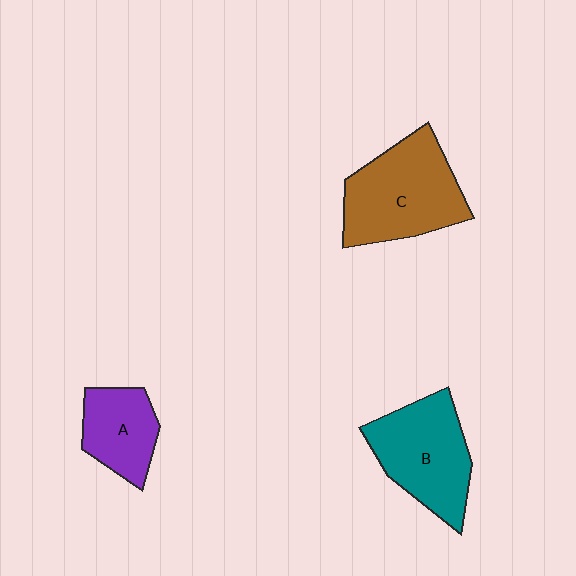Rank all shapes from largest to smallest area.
From largest to smallest: C (brown), B (teal), A (purple).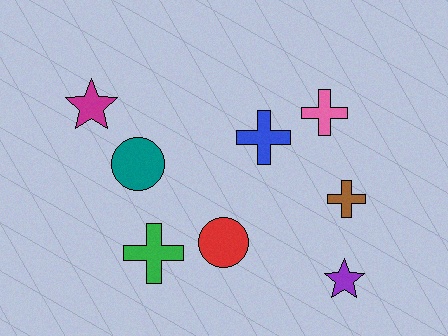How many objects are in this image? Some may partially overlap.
There are 8 objects.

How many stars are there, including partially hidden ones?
There are 2 stars.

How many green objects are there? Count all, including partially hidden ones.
There is 1 green object.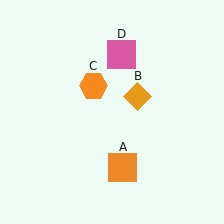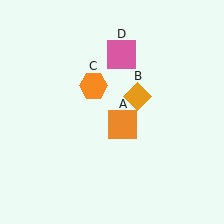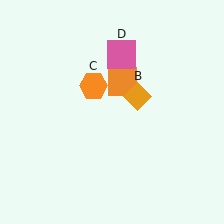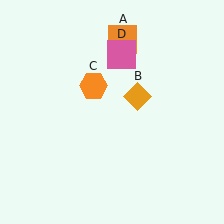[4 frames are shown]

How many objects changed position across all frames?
1 object changed position: orange square (object A).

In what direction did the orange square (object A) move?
The orange square (object A) moved up.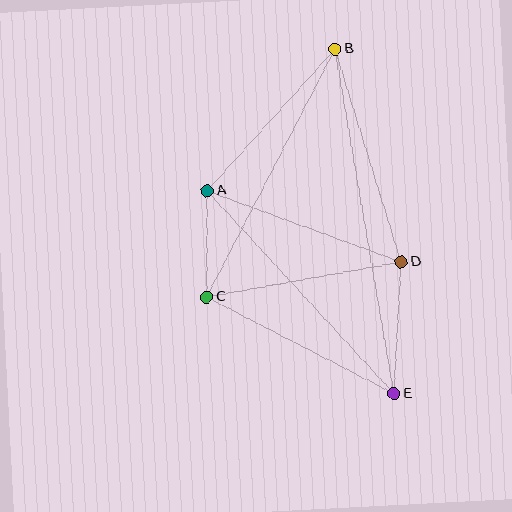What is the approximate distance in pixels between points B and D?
The distance between B and D is approximately 223 pixels.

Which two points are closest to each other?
Points A and C are closest to each other.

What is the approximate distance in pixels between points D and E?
The distance between D and E is approximately 132 pixels.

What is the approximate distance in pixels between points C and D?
The distance between C and D is approximately 198 pixels.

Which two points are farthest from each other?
Points B and E are farthest from each other.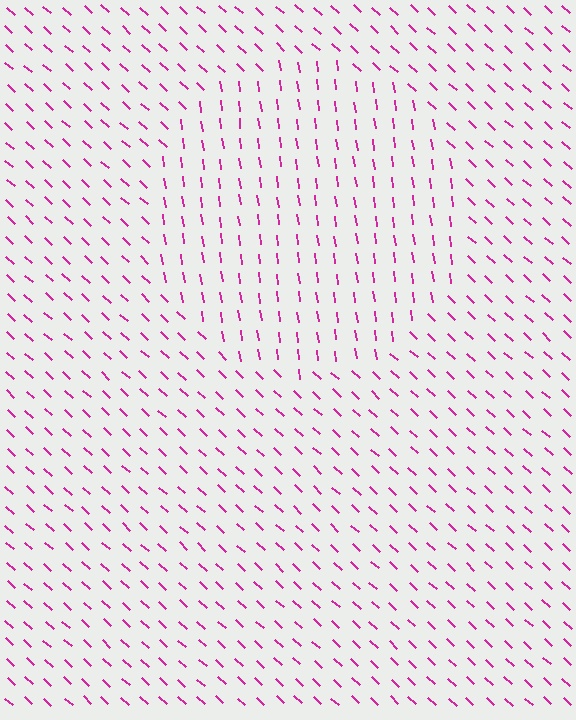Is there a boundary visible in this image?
Yes, there is a texture boundary formed by a change in line orientation.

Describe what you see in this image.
The image is filled with small magenta line segments. A circle region in the image has lines oriented differently from the surrounding lines, creating a visible texture boundary.